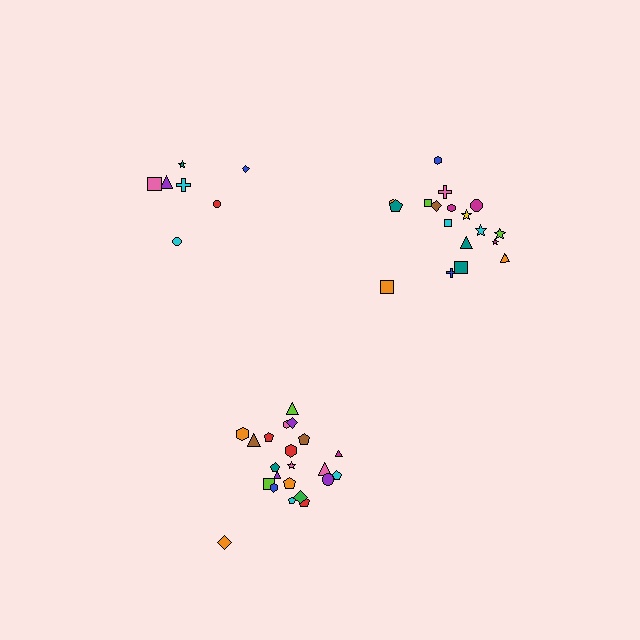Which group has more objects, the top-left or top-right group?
The top-right group.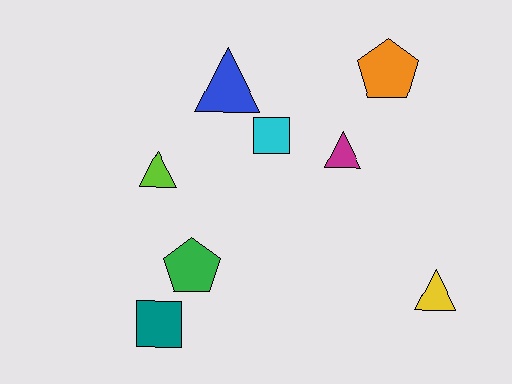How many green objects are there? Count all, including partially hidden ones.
There is 1 green object.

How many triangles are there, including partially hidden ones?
There are 4 triangles.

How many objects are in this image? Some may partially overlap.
There are 8 objects.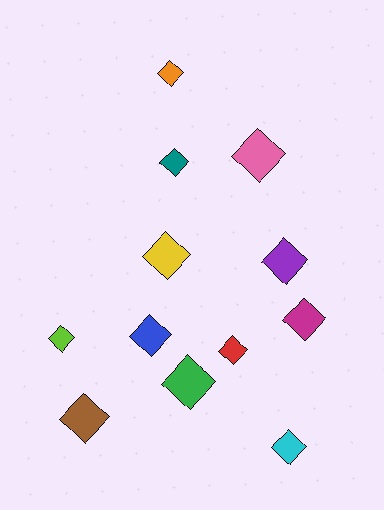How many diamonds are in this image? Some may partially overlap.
There are 12 diamonds.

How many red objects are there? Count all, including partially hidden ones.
There is 1 red object.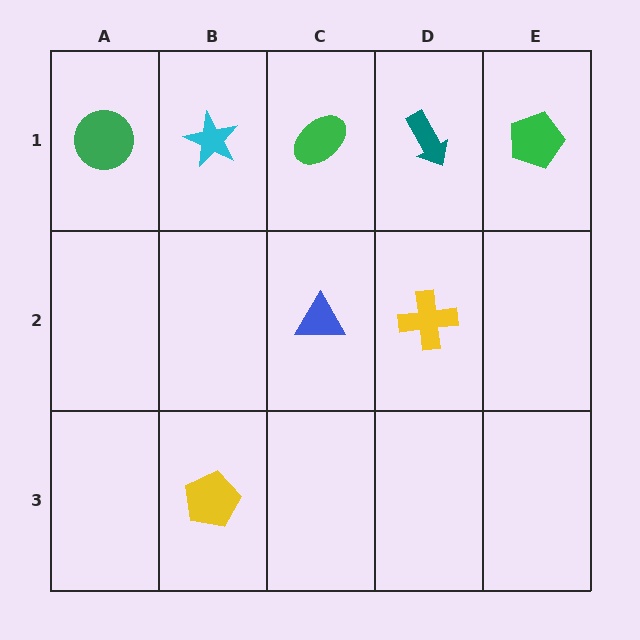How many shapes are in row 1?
5 shapes.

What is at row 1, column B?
A cyan star.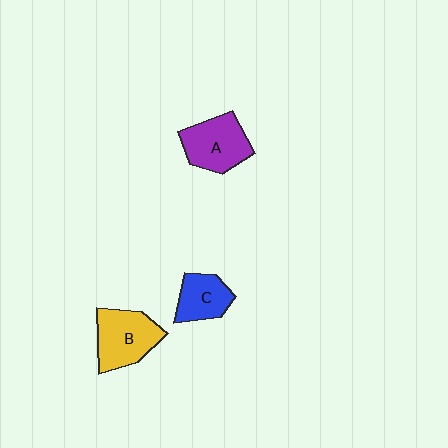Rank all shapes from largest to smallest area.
From largest to smallest: B (yellow), A (purple), C (blue).